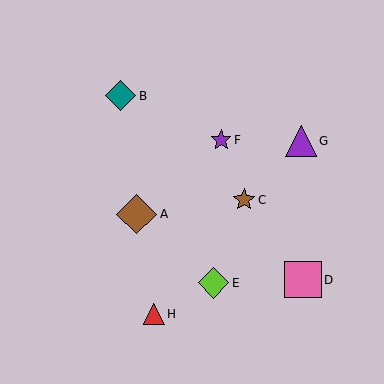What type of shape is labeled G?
Shape G is a purple triangle.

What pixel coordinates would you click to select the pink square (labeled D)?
Click at (303, 280) to select the pink square D.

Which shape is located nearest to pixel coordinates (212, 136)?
The purple star (labeled F) at (221, 140) is nearest to that location.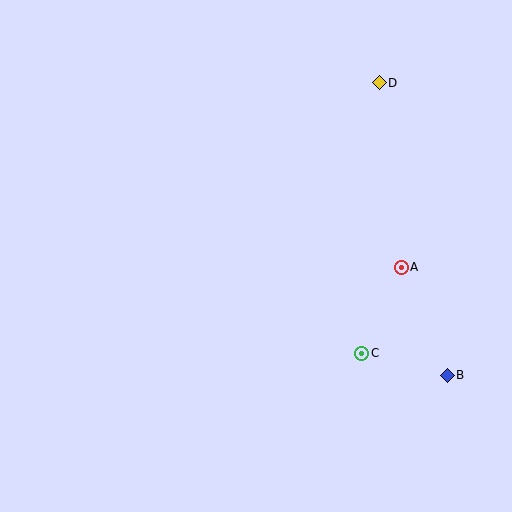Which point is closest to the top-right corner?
Point D is closest to the top-right corner.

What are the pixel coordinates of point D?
Point D is at (379, 83).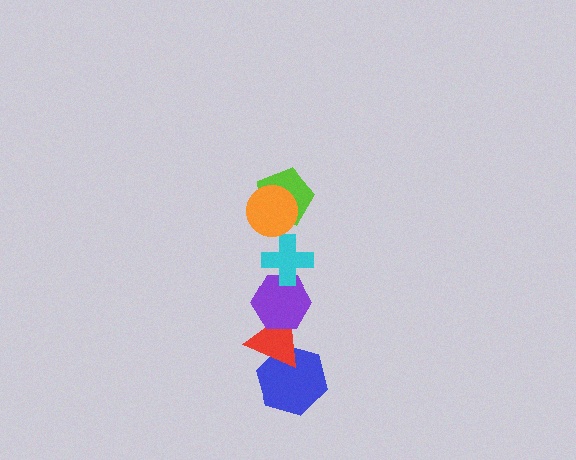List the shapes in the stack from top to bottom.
From top to bottom: the orange circle, the lime pentagon, the cyan cross, the purple hexagon, the red triangle, the blue hexagon.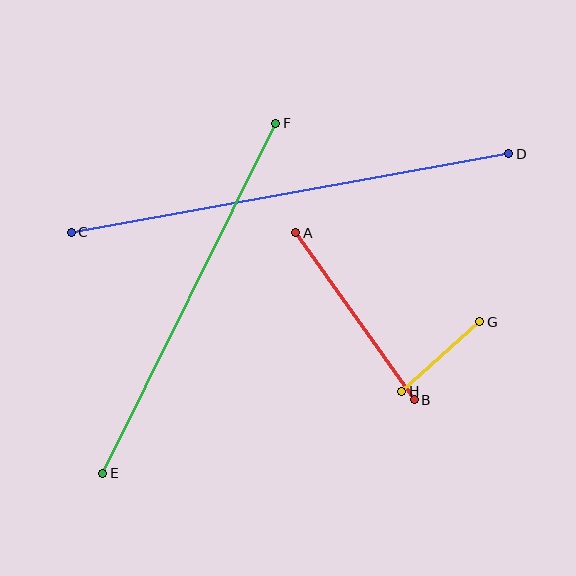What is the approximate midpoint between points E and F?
The midpoint is at approximately (189, 298) pixels.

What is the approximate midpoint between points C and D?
The midpoint is at approximately (290, 193) pixels.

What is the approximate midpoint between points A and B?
The midpoint is at approximately (355, 316) pixels.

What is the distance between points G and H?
The distance is approximately 105 pixels.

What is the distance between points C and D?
The distance is approximately 444 pixels.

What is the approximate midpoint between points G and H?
The midpoint is at approximately (441, 356) pixels.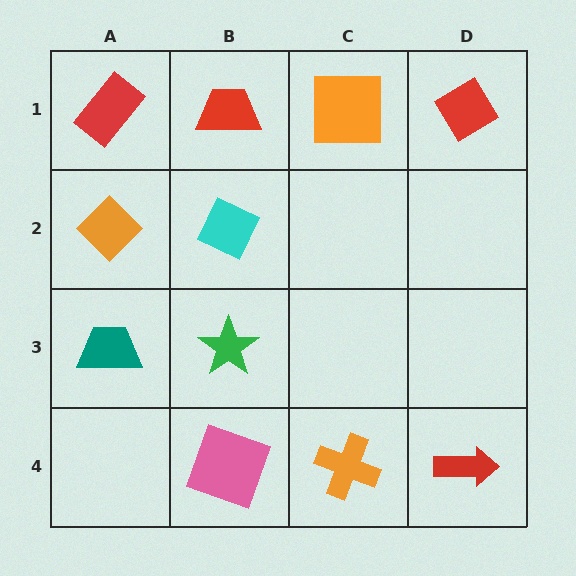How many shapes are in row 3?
2 shapes.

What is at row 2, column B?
A cyan diamond.